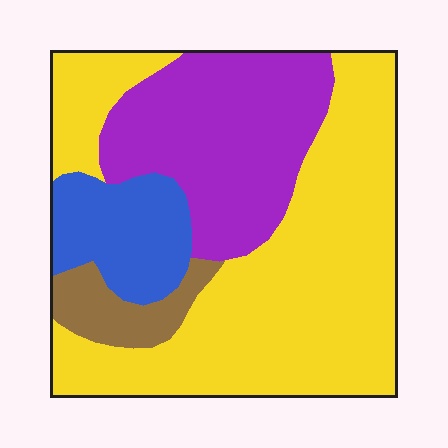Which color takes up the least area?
Brown, at roughly 5%.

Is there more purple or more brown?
Purple.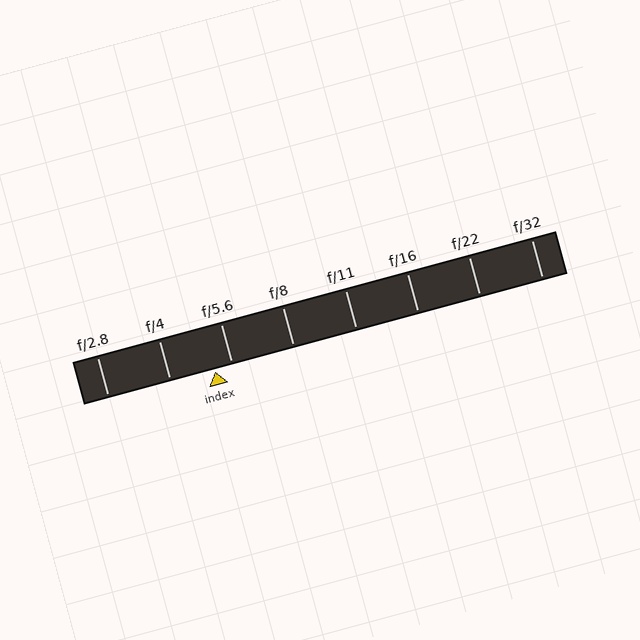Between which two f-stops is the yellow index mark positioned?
The index mark is between f/4 and f/5.6.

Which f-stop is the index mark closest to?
The index mark is closest to f/5.6.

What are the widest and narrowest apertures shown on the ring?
The widest aperture shown is f/2.8 and the narrowest is f/32.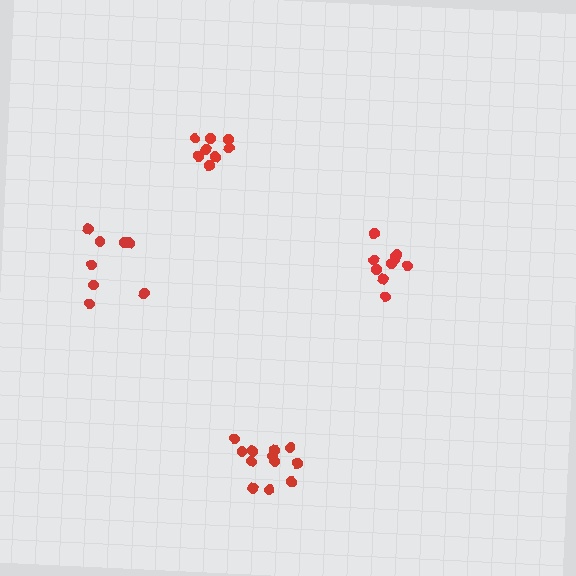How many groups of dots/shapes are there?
There are 4 groups.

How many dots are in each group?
Group 1: 9 dots, Group 2: 8 dots, Group 3: 12 dots, Group 4: 10 dots (39 total).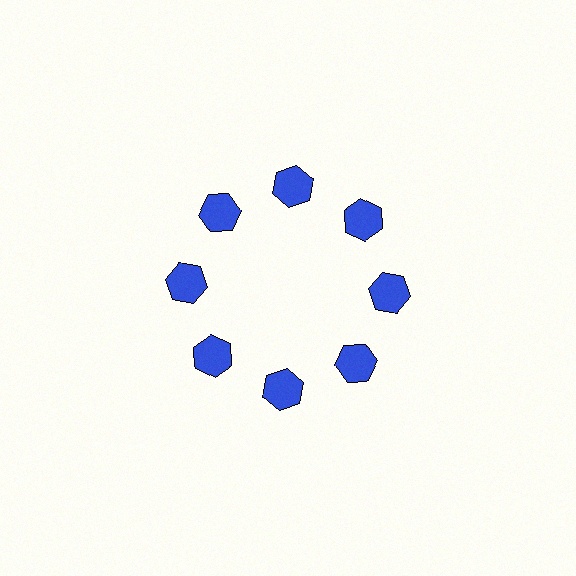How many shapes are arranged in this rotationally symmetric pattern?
There are 8 shapes, arranged in 8 groups of 1.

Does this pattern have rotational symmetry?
Yes, this pattern has 8-fold rotational symmetry. It looks the same after rotating 45 degrees around the center.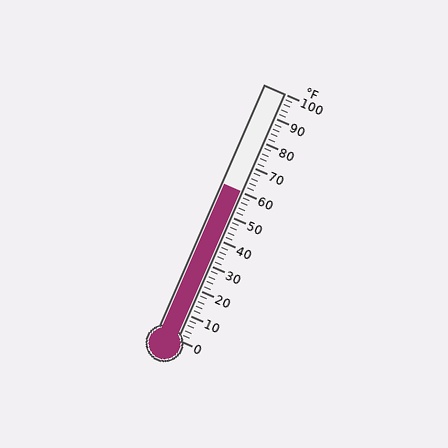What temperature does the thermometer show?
The thermometer shows approximately 60°F.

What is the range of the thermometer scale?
The thermometer scale ranges from 0°F to 100°F.